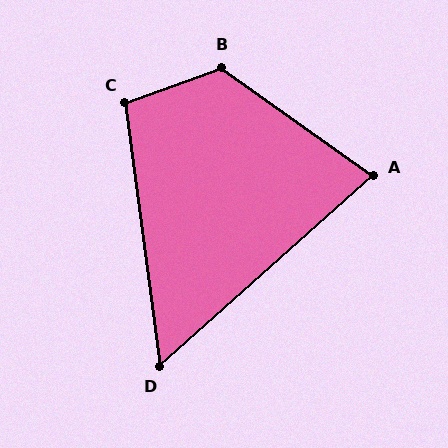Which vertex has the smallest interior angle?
D, at approximately 56 degrees.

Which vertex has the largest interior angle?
B, at approximately 124 degrees.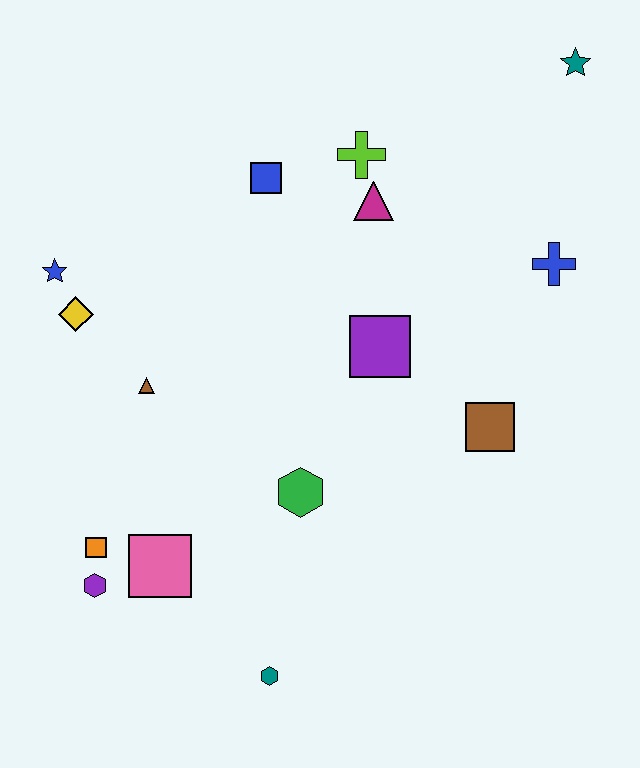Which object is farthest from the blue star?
The teal star is farthest from the blue star.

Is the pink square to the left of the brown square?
Yes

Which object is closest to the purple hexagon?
The orange square is closest to the purple hexagon.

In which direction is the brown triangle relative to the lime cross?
The brown triangle is below the lime cross.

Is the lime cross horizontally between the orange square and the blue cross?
Yes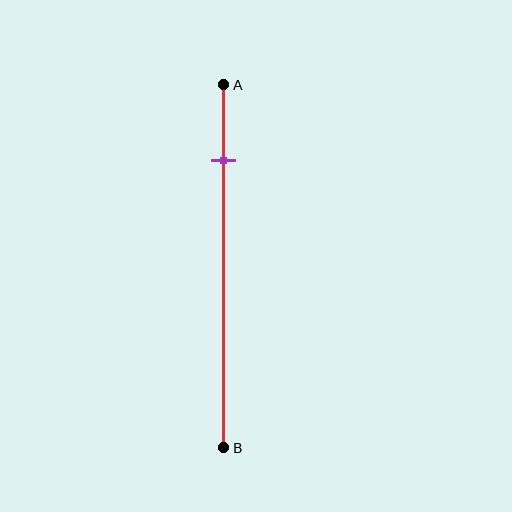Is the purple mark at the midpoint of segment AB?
No, the mark is at about 20% from A, not at the 50% midpoint.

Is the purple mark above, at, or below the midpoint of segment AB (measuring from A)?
The purple mark is above the midpoint of segment AB.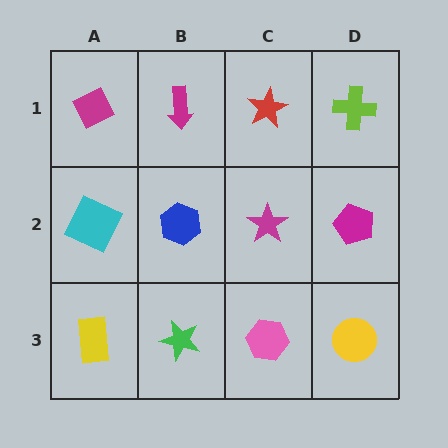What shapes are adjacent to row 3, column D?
A magenta pentagon (row 2, column D), a pink hexagon (row 3, column C).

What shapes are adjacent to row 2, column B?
A magenta arrow (row 1, column B), a green star (row 3, column B), a cyan square (row 2, column A), a magenta star (row 2, column C).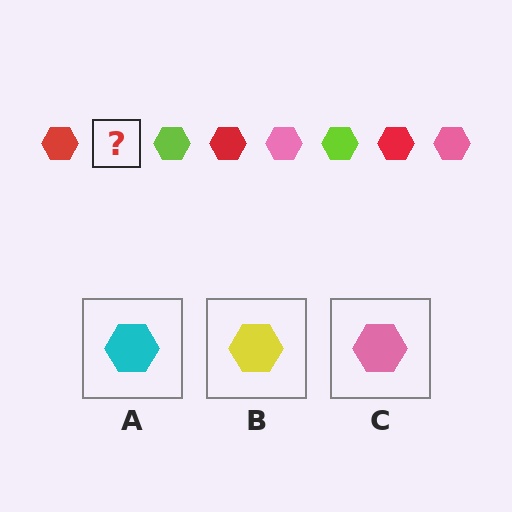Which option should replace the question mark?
Option C.